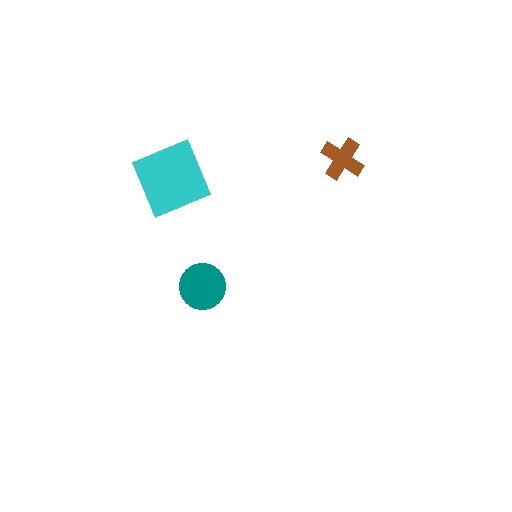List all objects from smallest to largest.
The brown cross, the teal circle, the cyan square.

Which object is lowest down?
The teal circle is bottommost.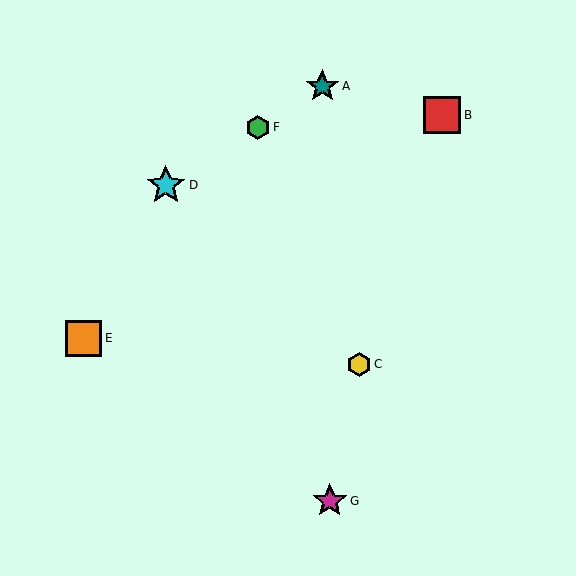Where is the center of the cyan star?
The center of the cyan star is at (166, 185).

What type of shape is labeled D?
Shape D is a cyan star.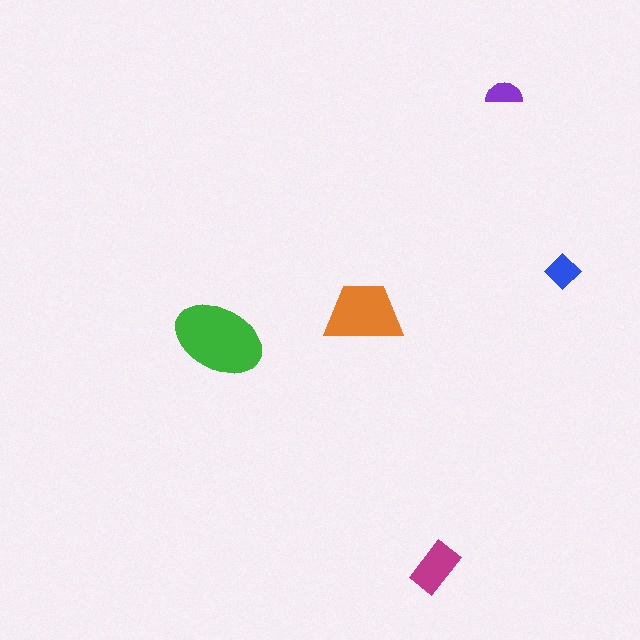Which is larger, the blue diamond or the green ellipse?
The green ellipse.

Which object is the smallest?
The purple semicircle.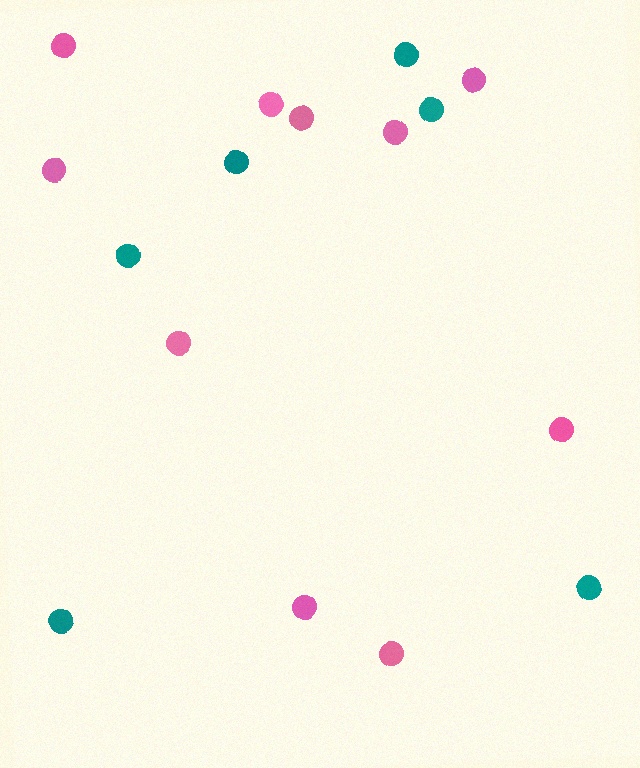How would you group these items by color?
There are 2 groups: one group of pink circles (10) and one group of teal circles (6).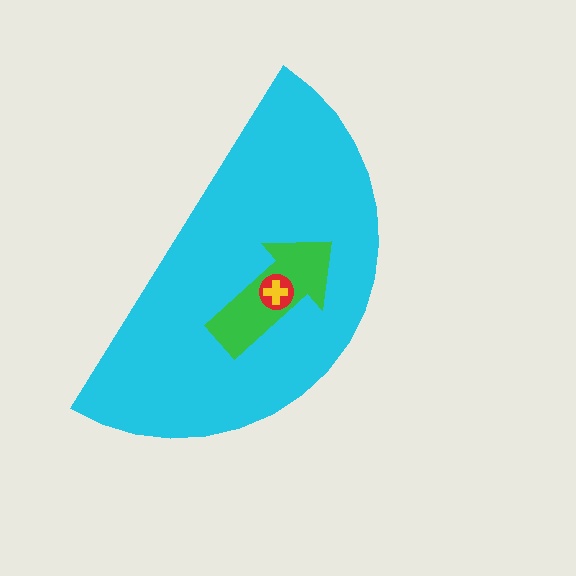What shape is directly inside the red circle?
The yellow cross.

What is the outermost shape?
The cyan semicircle.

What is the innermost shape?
The yellow cross.